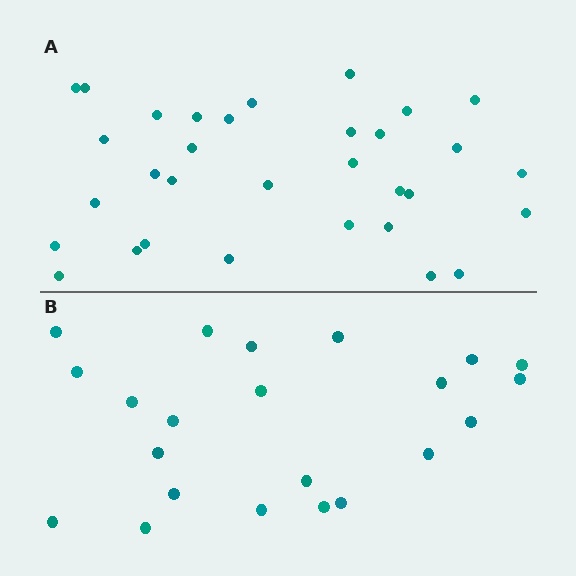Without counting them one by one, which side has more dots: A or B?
Region A (the top region) has more dots.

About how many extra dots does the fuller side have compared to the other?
Region A has roughly 10 or so more dots than region B.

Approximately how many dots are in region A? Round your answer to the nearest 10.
About 30 dots. (The exact count is 32, which rounds to 30.)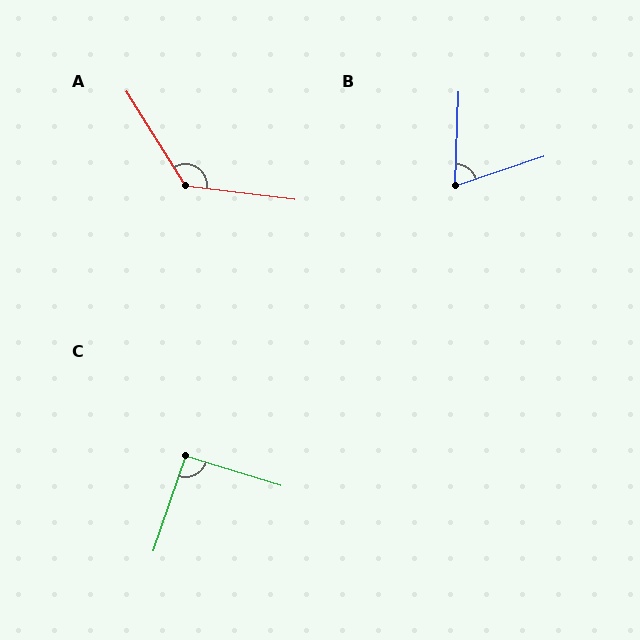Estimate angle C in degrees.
Approximately 91 degrees.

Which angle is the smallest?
B, at approximately 70 degrees.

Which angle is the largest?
A, at approximately 129 degrees.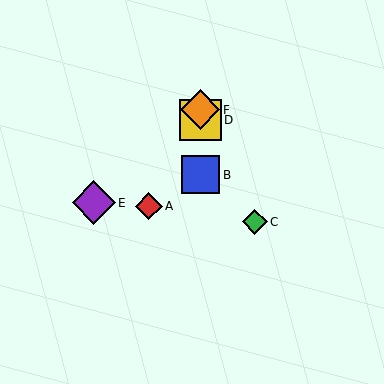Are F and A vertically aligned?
No, F is at x≈200 and A is at x≈149.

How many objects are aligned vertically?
3 objects (B, D, F) are aligned vertically.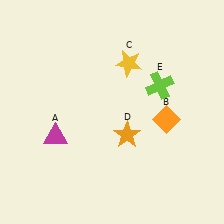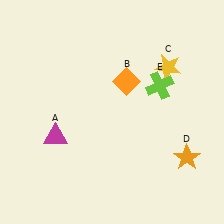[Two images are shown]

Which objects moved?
The objects that moved are: the orange diamond (B), the yellow star (C), the orange star (D).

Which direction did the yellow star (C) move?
The yellow star (C) moved right.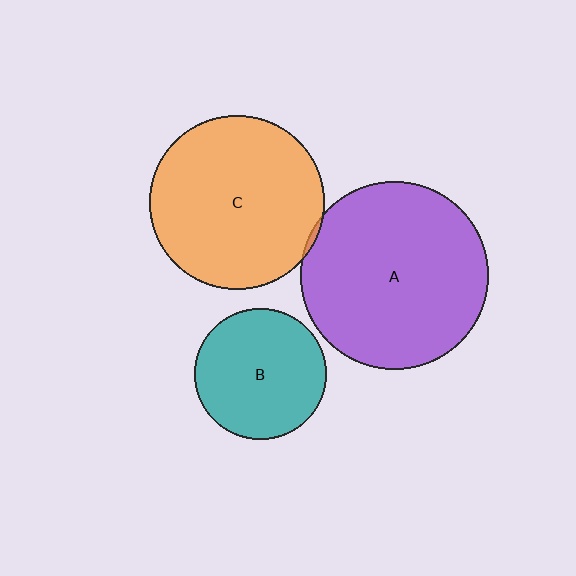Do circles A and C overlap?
Yes.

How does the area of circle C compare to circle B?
Approximately 1.8 times.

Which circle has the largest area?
Circle A (purple).